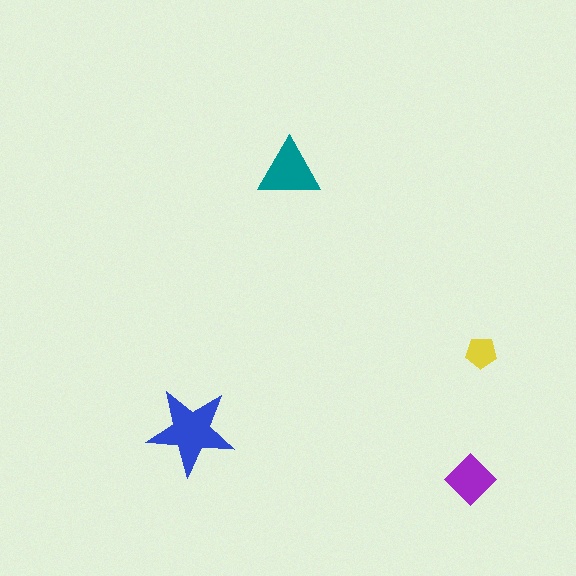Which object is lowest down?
The purple diamond is bottommost.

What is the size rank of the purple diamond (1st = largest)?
3rd.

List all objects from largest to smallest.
The blue star, the teal triangle, the purple diamond, the yellow pentagon.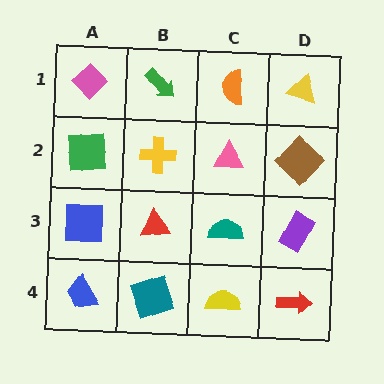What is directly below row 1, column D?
A brown diamond.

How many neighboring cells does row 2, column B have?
4.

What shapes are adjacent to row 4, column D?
A purple rectangle (row 3, column D), a yellow semicircle (row 4, column C).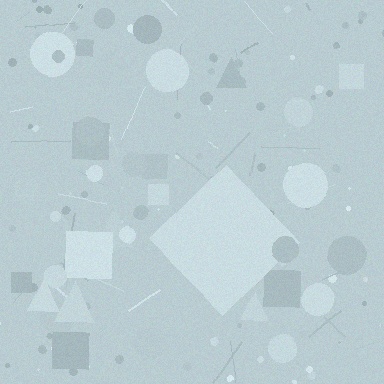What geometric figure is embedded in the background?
A diamond is embedded in the background.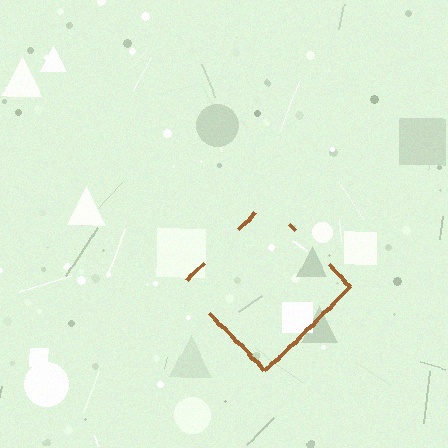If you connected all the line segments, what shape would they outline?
They would outline a diamond.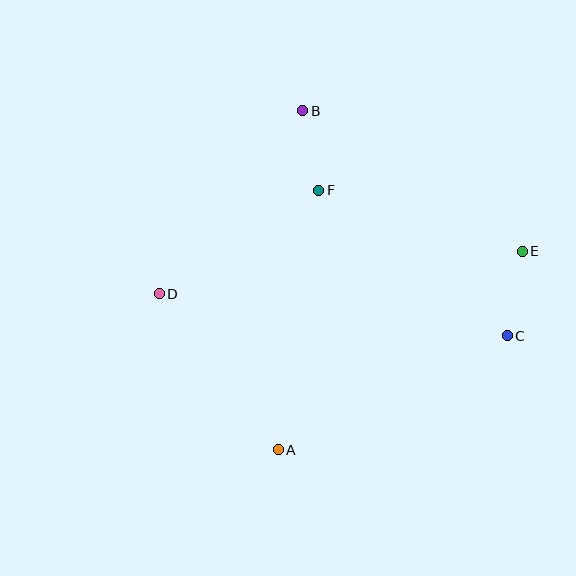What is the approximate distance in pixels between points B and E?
The distance between B and E is approximately 261 pixels.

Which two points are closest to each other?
Points B and F are closest to each other.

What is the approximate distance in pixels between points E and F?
The distance between E and F is approximately 213 pixels.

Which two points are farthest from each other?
Points D and E are farthest from each other.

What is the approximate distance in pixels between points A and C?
The distance between A and C is approximately 256 pixels.